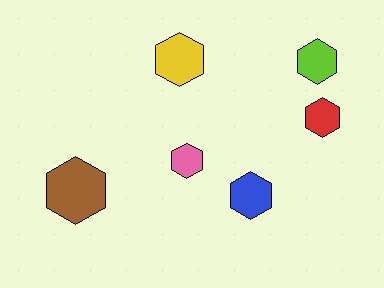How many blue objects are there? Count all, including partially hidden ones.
There is 1 blue object.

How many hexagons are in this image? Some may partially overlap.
There are 6 hexagons.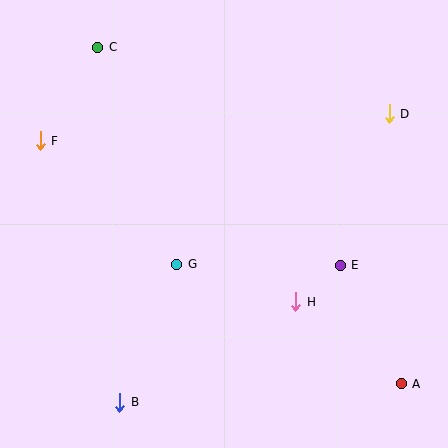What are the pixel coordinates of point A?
Point A is at (401, 384).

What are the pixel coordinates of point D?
Point D is at (389, 114).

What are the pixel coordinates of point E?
Point E is at (340, 265).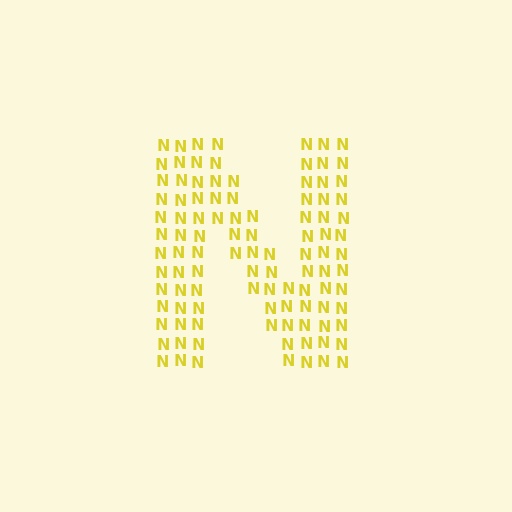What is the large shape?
The large shape is the letter N.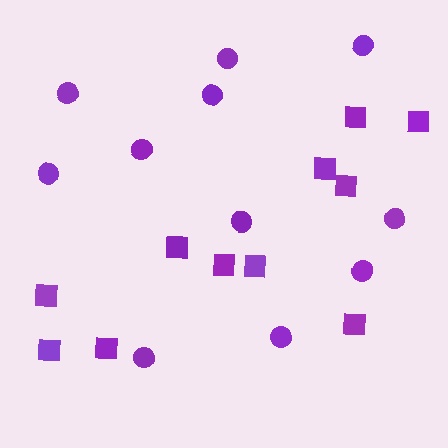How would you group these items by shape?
There are 2 groups: one group of squares (11) and one group of circles (11).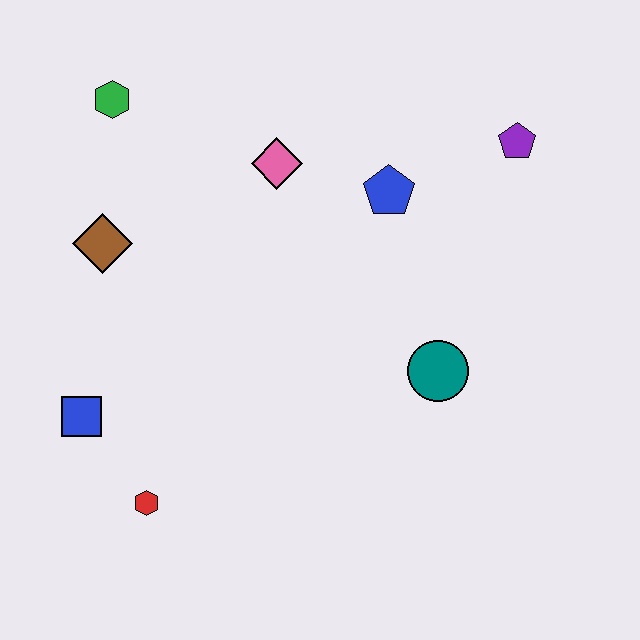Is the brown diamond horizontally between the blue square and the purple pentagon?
Yes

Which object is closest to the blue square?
The red hexagon is closest to the blue square.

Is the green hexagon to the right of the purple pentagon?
No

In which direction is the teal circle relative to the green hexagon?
The teal circle is to the right of the green hexagon.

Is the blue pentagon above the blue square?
Yes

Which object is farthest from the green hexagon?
The teal circle is farthest from the green hexagon.